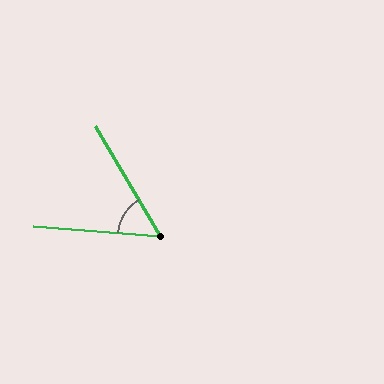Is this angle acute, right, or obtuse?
It is acute.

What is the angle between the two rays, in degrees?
Approximately 55 degrees.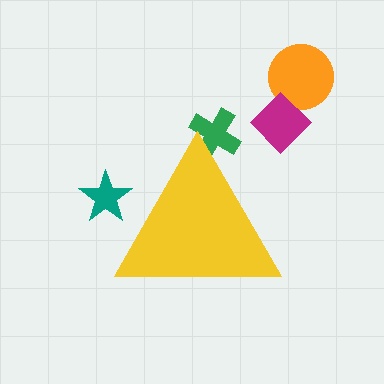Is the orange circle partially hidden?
No, the orange circle is fully visible.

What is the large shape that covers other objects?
A yellow triangle.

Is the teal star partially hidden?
Yes, the teal star is partially hidden behind the yellow triangle.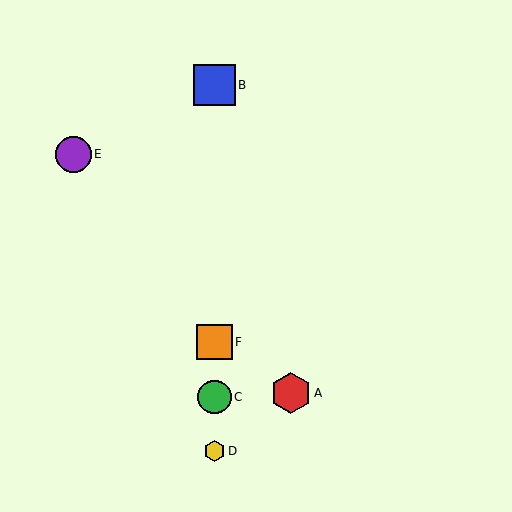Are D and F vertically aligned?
Yes, both are at x≈214.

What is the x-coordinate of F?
Object F is at x≈214.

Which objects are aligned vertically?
Objects B, C, D, F are aligned vertically.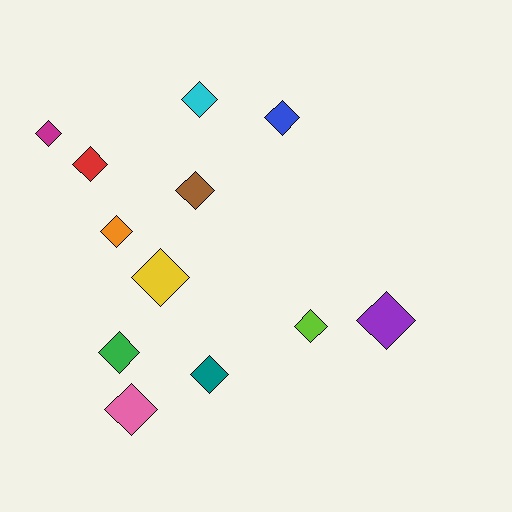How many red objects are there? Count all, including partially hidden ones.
There is 1 red object.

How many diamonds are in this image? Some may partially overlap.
There are 12 diamonds.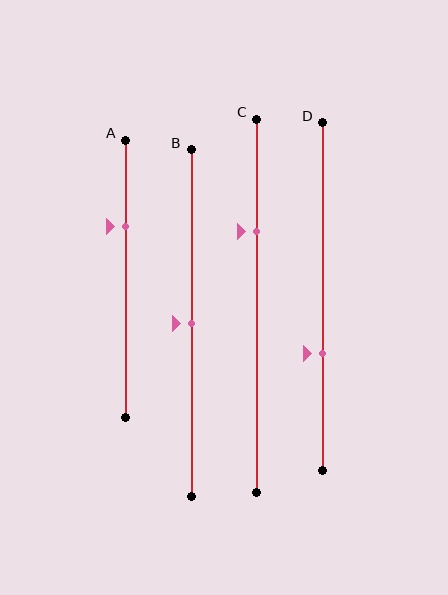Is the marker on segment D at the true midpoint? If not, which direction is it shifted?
No, the marker on segment D is shifted downward by about 16% of the segment length.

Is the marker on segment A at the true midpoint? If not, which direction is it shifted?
No, the marker on segment A is shifted upward by about 19% of the segment length.